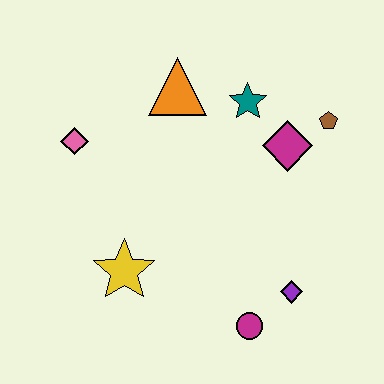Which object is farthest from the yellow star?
The brown pentagon is farthest from the yellow star.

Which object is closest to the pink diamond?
The orange triangle is closest to the pink diamond.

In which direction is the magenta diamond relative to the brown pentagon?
The magenta diamond is to the left of the brown pentagon.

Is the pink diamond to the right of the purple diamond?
No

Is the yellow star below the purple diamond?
No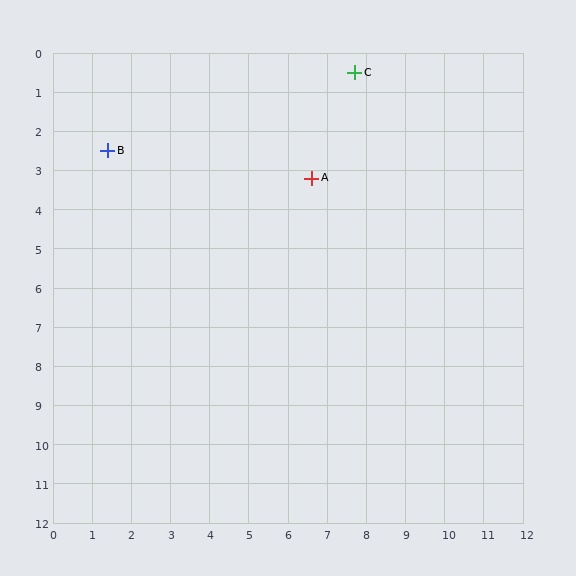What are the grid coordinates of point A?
Point A is at approximately (6.6, 3.2).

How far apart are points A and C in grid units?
Points A and C are about 2.9 grid units apart.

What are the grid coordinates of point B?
Point B is at approximately (1.4, 2.5).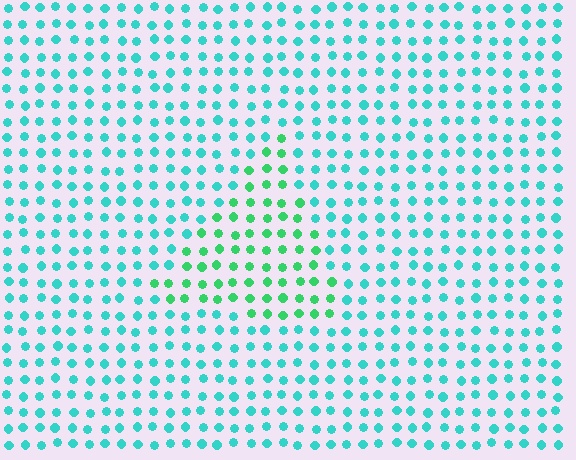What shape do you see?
I see a triangle.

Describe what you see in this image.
The image is filled with small cyan elements in a uniform arrangement. A triangle-shaped region is visible where the elements are tinted to a slightly different hue, forming a subtle color boundary.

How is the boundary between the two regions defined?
The boundary is defined purely by a slight shift in hue (about 36 degrees). Spacing, size, and orientation are identical on both sides.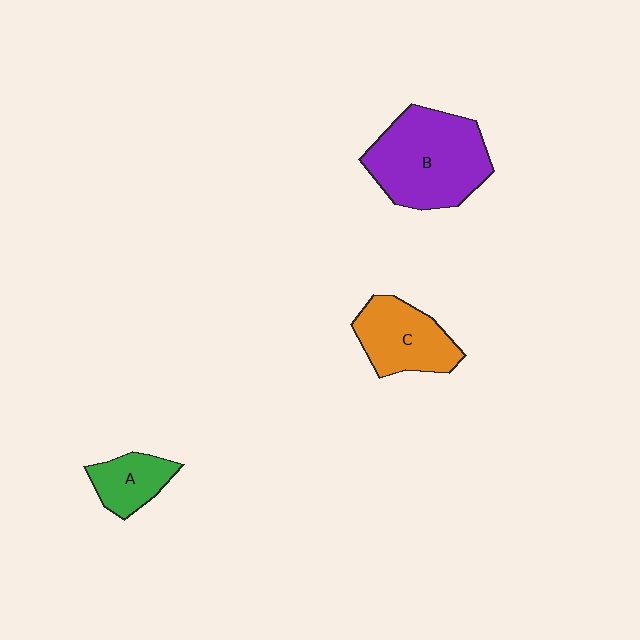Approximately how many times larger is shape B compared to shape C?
Approximately 1.6 times.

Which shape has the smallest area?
Shape A (green).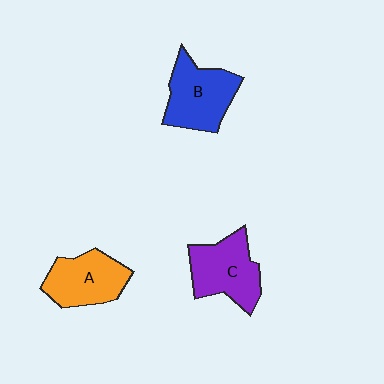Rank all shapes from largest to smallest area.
From largest to smallest: B (blue), C (purple), A (orange).